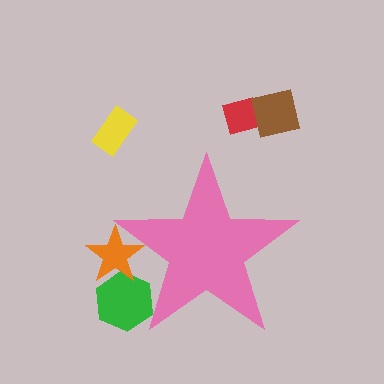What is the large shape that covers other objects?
A pink star.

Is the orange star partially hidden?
Yes, the orange star is partially hidden behind the pink star.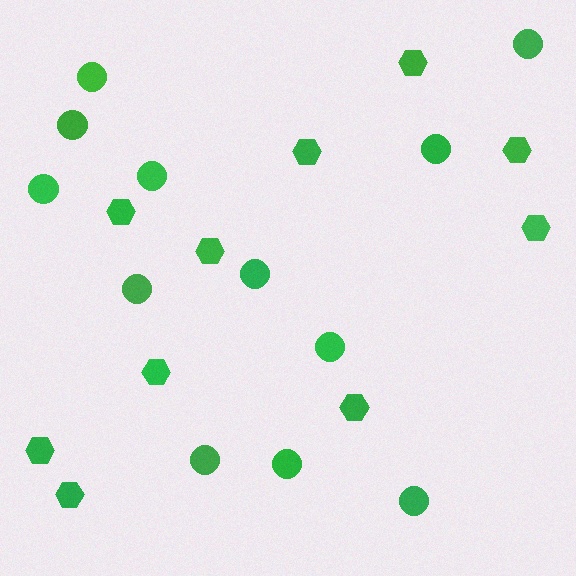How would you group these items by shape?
There are 2 groups: one group of hexagons (10) and one group of circles (12).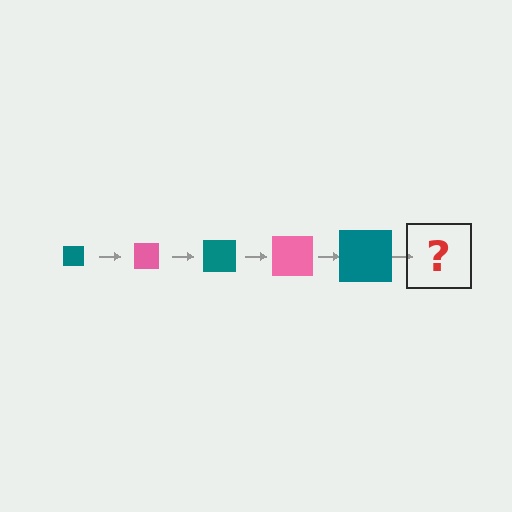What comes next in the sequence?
The next element should be a pink square, larger than the previous one.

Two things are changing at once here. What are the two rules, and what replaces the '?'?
The two rules are that the square grows larger each step and the color cycles through teal and pink. The '?' should be a pink square, larger than the previous one.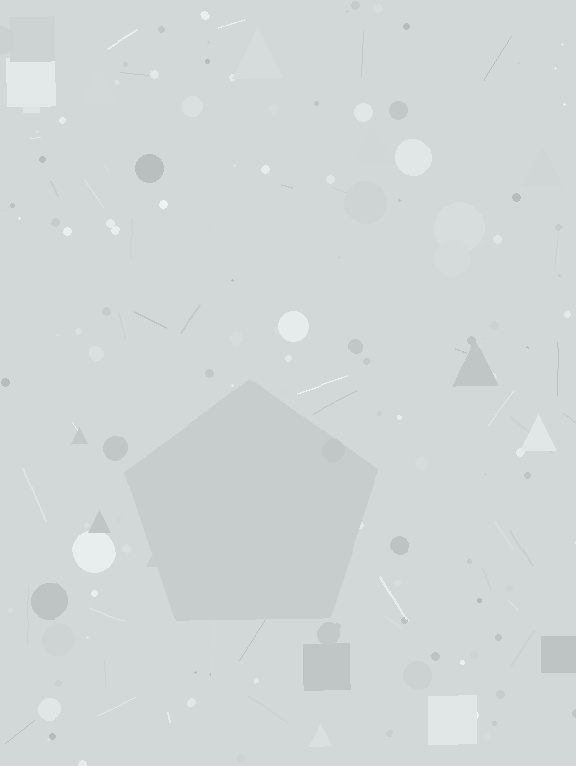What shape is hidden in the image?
A pentagon is hidden in the image.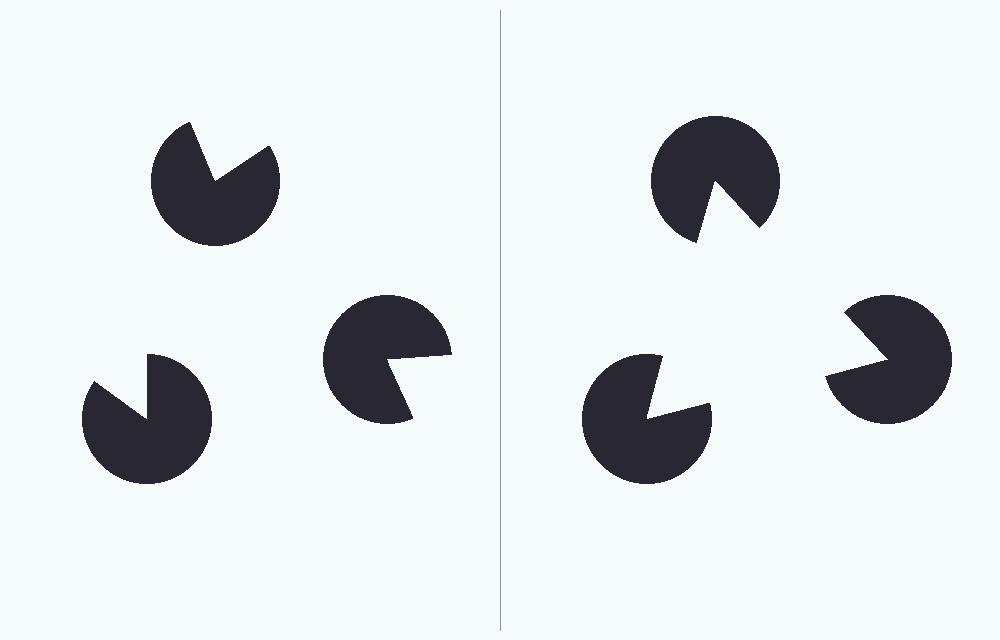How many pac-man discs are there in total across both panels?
6 — 3 on each side.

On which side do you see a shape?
An illusory triangle appears on the right side. On the left side the wedge cuts are rotated, so no coherent shape forms.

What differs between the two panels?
The pac-man discs are positioned identically on both sides; only the wedge orientations differ. On the right they align to a triangle; on the left they are misaligned.